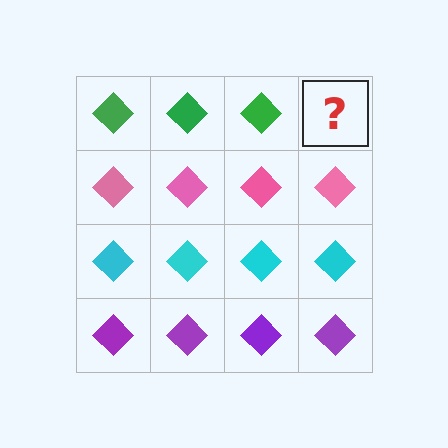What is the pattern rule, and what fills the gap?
The rule is that each row has a consistent color. The gap should be filled with a green diamond.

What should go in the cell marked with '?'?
The missing cell should contain a green diamond.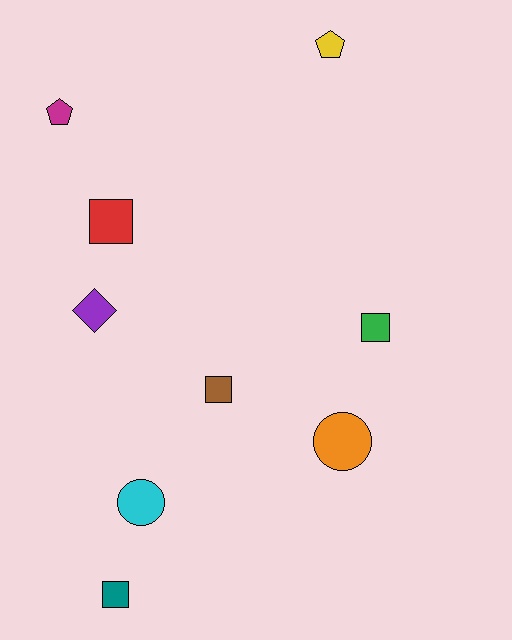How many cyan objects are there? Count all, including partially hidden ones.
There is 1 cyan object.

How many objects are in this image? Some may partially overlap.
There are 9 objects.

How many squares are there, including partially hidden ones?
There are 4 squares.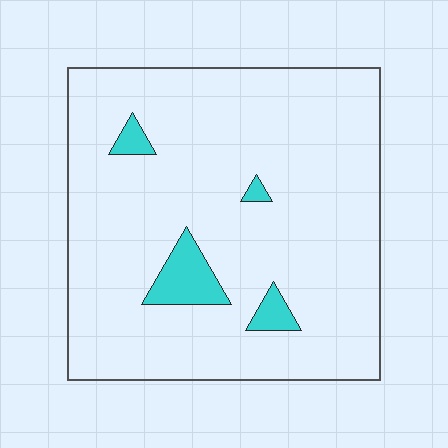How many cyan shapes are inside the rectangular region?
4.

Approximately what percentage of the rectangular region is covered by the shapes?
Approximately 5%.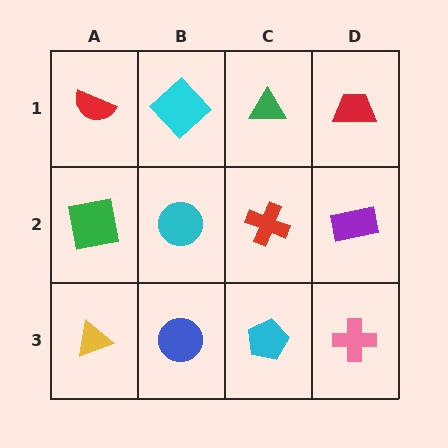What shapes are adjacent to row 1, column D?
A purple rectangle (row 2, column D), a green triangle (row 1, column C).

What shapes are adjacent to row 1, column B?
A cyan circle (row 2, column B), a red semicircle (row 1, column A), a green triangle (row 1, column C).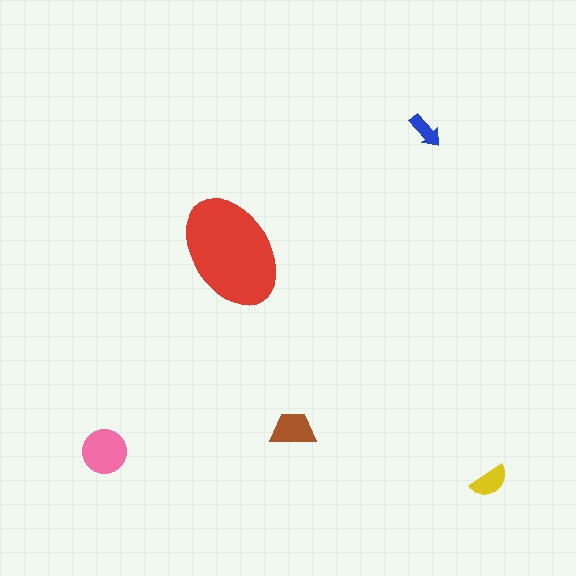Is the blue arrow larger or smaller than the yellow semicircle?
Smaller.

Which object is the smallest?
The blue arrow.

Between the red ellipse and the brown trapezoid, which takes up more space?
The red ellipse.